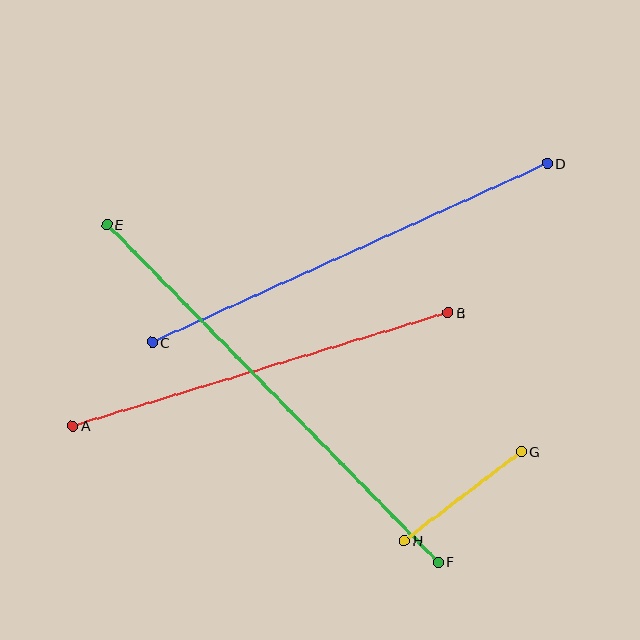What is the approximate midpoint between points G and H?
The midpoint is at approximately (463, 496) pixels.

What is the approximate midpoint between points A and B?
The midpoint is at approximately (260, 369) pixels.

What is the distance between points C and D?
The distance is approximately 434 pixels.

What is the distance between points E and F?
The distance is approximately 472 pixels.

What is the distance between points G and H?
The distance is approximately 147 pixels.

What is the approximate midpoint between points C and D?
The midpoint is at approximately (350, 253) pixels.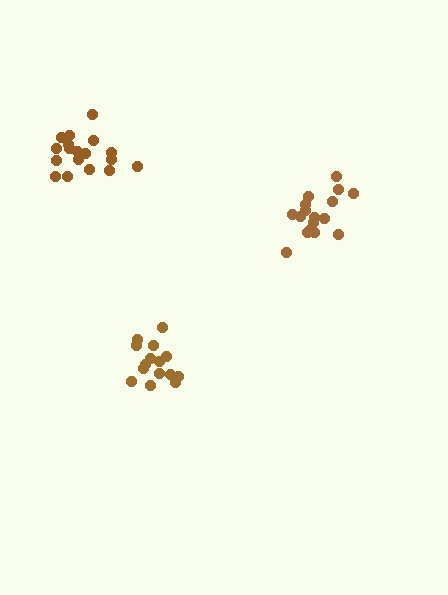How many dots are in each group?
Group 1: 18 dots, Group 2: 17 dots, Group 3: 15 dots (50 total).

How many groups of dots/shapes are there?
There are 3 groups.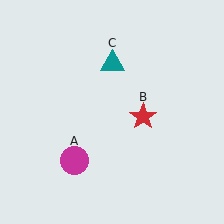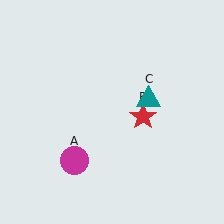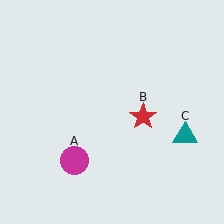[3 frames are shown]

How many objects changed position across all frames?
1 object changed position: teal triangle (object C).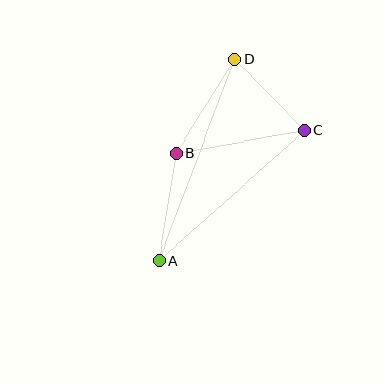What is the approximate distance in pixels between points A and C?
The distance between A and C is approximately 196 pixels.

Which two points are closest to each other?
Points C and D are closest to each other.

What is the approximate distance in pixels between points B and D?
The distance between B and D is approximately 111 pixels.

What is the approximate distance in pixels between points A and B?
The distance between A and B is approximately 109 pixels.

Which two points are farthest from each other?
Points A and D are farthest from each other.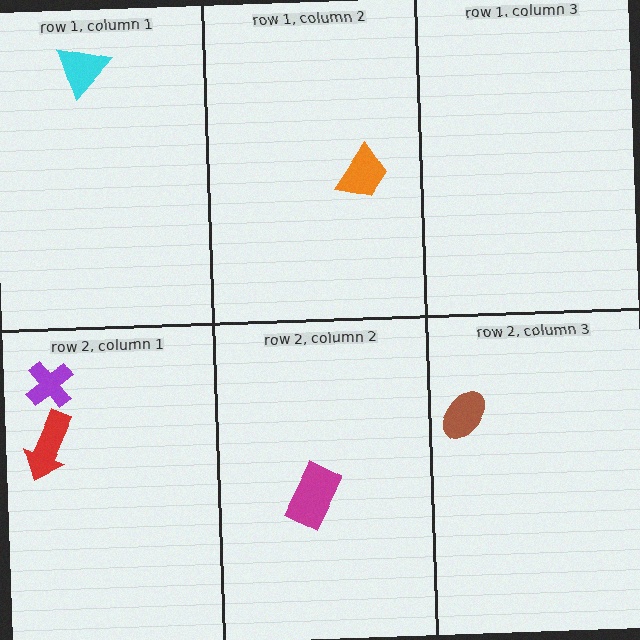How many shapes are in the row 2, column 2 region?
1.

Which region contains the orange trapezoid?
The row 1, column 2 region.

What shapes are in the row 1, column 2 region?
The orange trapezoid.